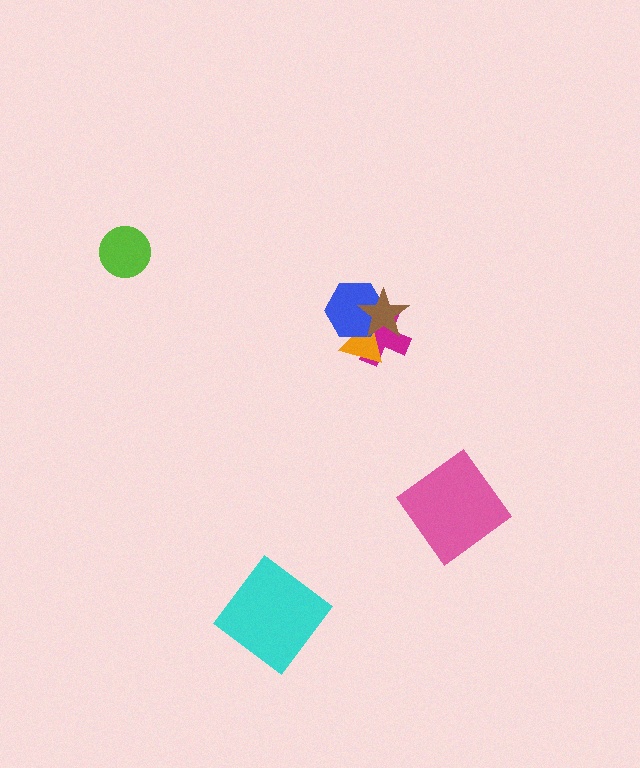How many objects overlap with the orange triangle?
3 objects overlap with the orange triangle.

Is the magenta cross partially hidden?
Yes, it is partially covered by another shape.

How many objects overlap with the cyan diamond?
0 objects overlap with the cyan diamond.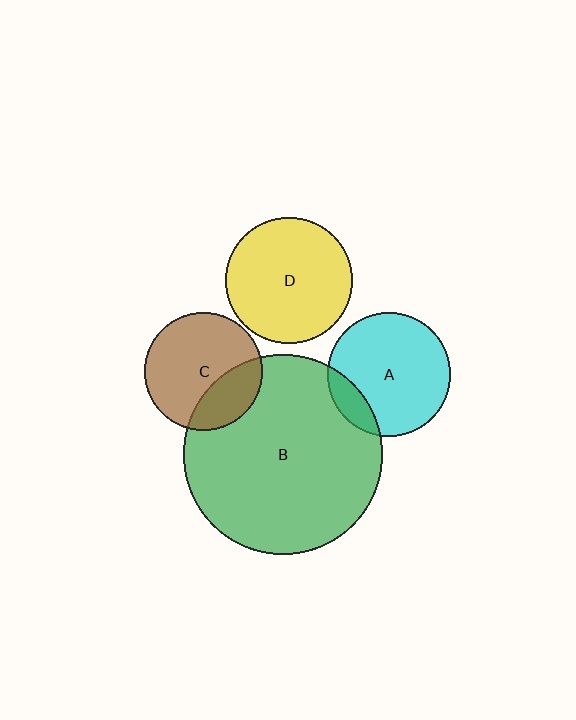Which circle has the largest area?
Circle B (green).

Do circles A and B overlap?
Yes.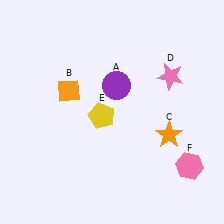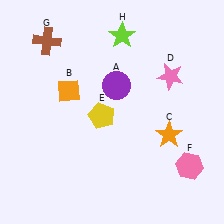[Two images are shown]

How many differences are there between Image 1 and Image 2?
There are 2 differences between the two images.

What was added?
A brown cross (G), a lime star (H) were added in Image 2.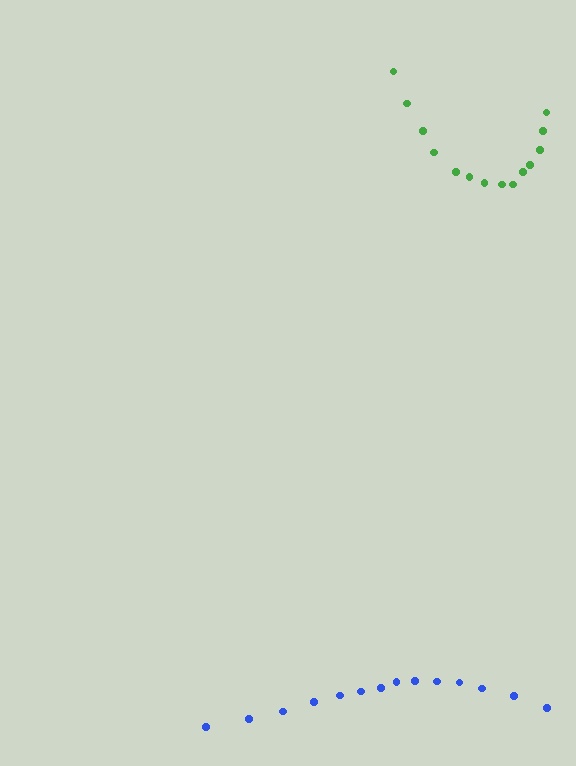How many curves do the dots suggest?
There are 2 distinct paths.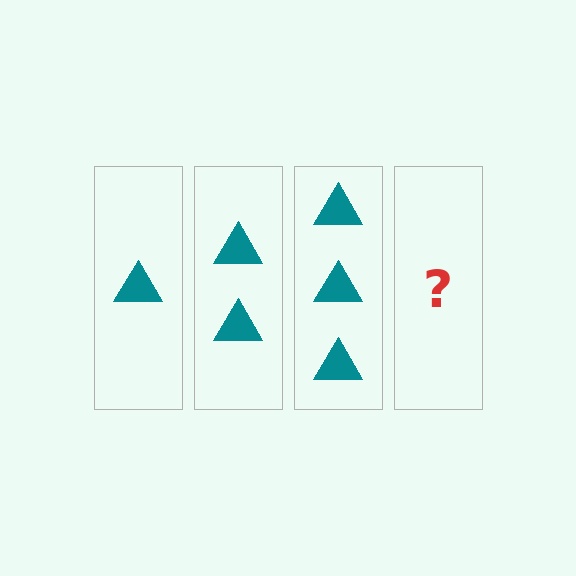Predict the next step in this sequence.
The next step is 4 triangles.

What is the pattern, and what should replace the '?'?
The pattern is that each step adds one more triangle. The '?' should be 4 triangles.